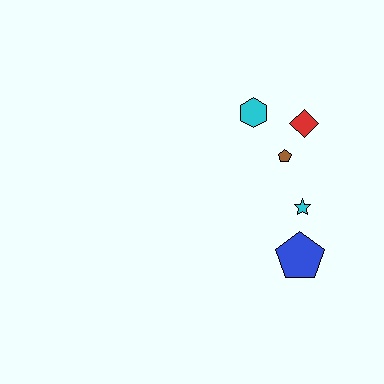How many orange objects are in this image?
There are no orange objects.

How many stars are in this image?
There is 1 star.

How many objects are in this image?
There are 5 objects.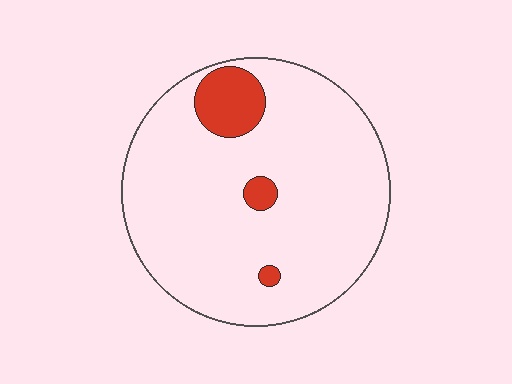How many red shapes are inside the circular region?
3.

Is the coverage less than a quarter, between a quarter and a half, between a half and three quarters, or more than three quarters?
Less than a quarter.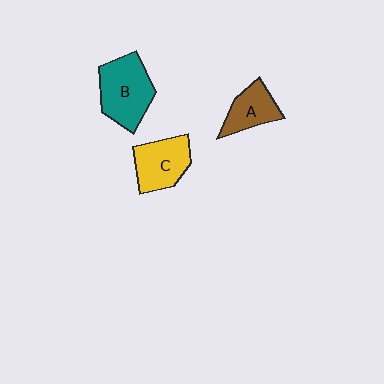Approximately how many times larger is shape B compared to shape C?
Approximately 1.2 times.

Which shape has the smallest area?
Shape A (brown).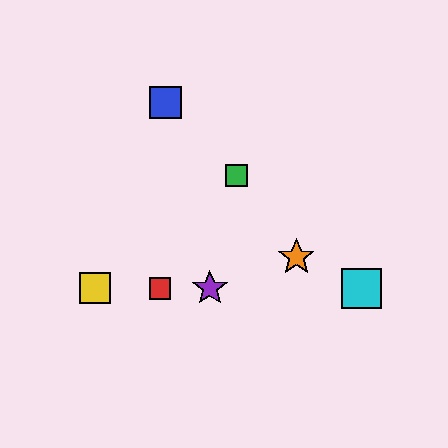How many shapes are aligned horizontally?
4 shapes (the red square, the yellow square, the purple star, the cyan square) are aligned horizontally.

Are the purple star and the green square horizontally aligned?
No, the purple star is at y≈288 and the green square is at y≈176.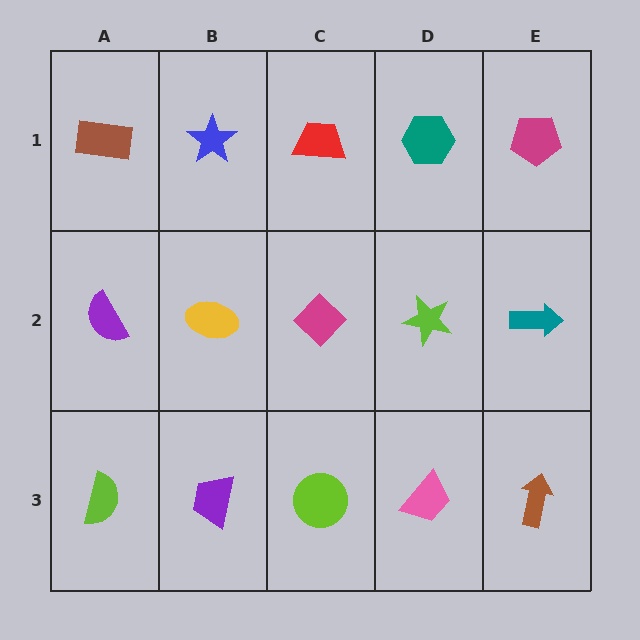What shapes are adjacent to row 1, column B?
A yellow ellipse (row 2, column B), a brown rectangle (row 1, column A), a red trapezoid (row 1, column C).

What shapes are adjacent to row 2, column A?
A brown rectangle (row 1, column A), a lime semicircle (row 3, column A), a yellow ellipse (row 2, column B).